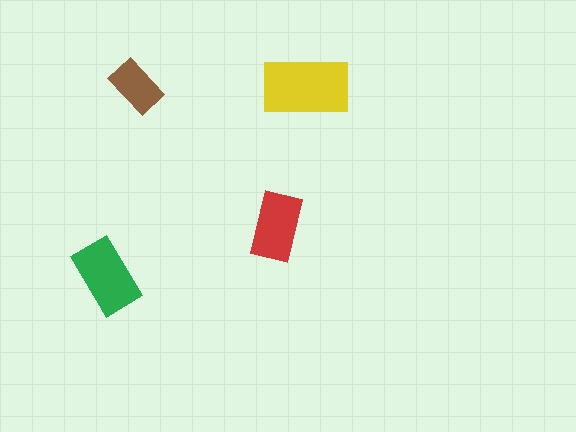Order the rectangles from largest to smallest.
the yellow one, the green one, the red one, the brown one.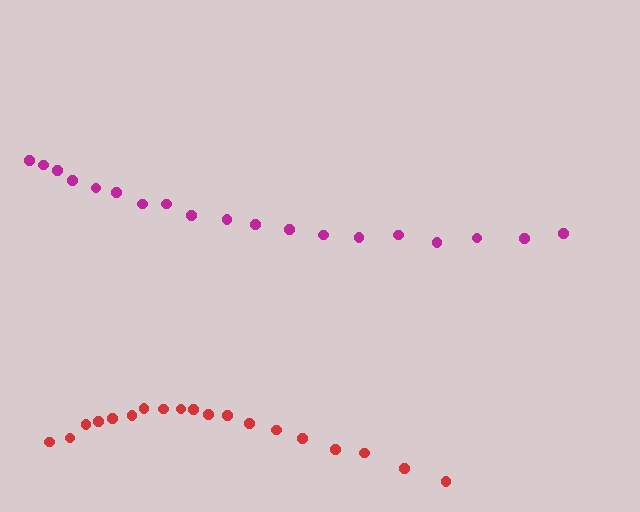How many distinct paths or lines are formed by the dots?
There are 2 distinct paths.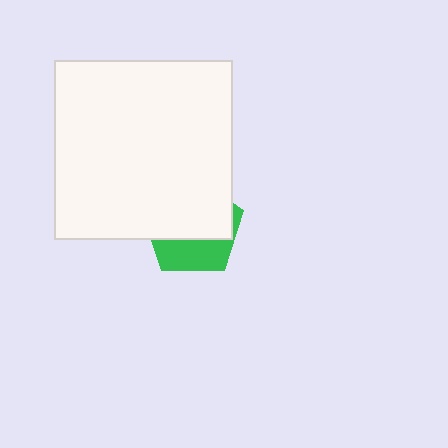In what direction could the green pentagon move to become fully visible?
The green pentagon could move down. That would shift it out from behind the white square entirely.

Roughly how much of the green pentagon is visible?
A small part of it is visible (roughly 37%).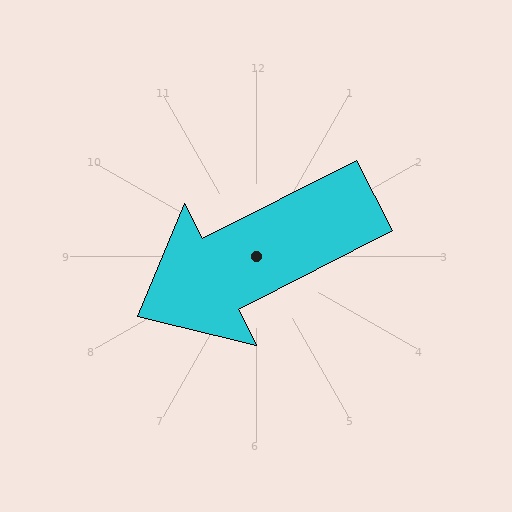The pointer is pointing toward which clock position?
Roughly 8 o'clock.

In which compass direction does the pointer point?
Southwest.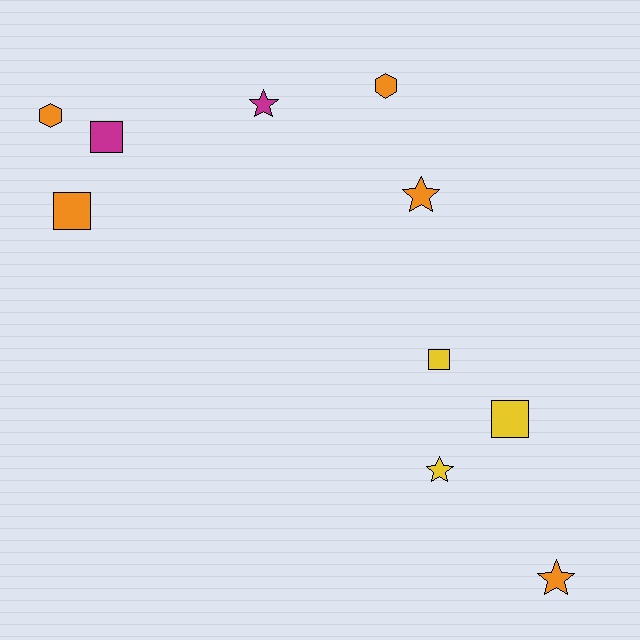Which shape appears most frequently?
Square, with 4 objects.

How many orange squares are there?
There is 1 orange square.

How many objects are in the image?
There are 10 objects.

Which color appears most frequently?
Orange, with 5 objects.